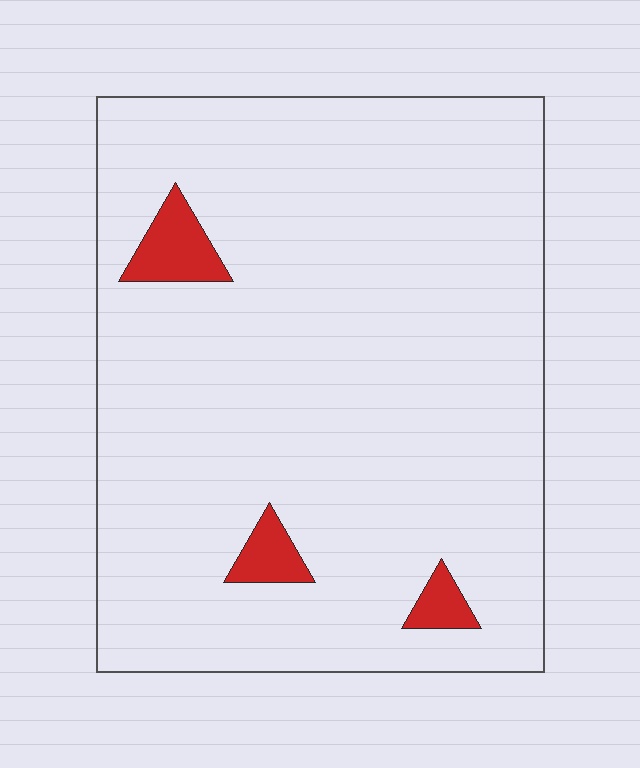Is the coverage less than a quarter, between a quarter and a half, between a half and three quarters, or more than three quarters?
Less than a quarter.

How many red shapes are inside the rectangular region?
3.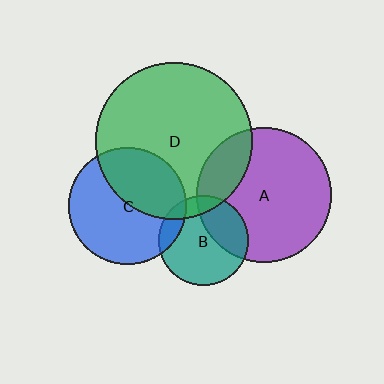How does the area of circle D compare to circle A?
Approximately 1.3 times.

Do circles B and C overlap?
Yes.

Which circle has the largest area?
Circle D (green).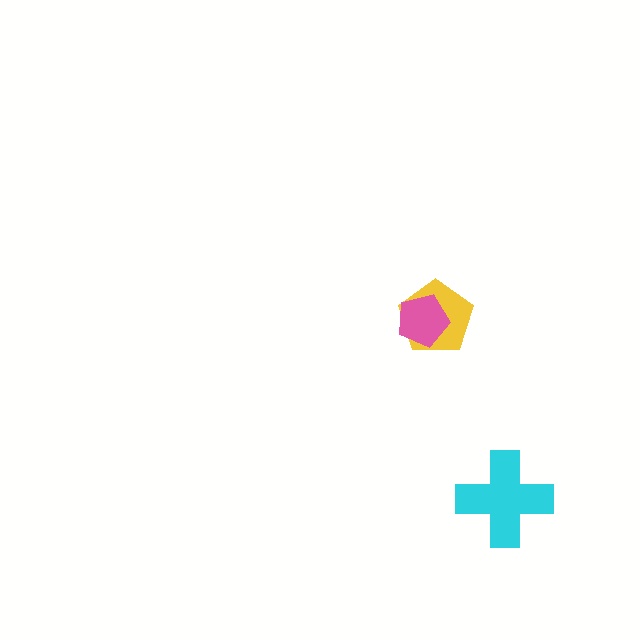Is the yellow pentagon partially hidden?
Yes, it is partially covered by another shape.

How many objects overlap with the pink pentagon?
1 object overlaps with the pink pentagon.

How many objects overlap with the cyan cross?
0 objects overlap with the cyan cross.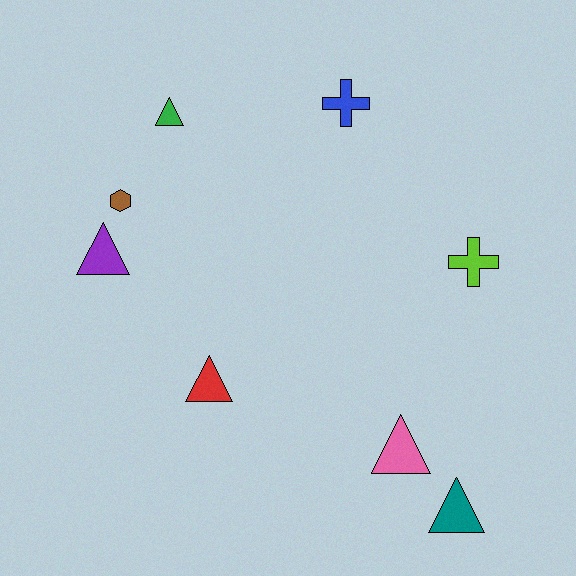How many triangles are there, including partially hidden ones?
There are 5 triangles.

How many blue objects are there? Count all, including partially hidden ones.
There is 1 blue object.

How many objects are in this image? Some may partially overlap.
There are 8 objects.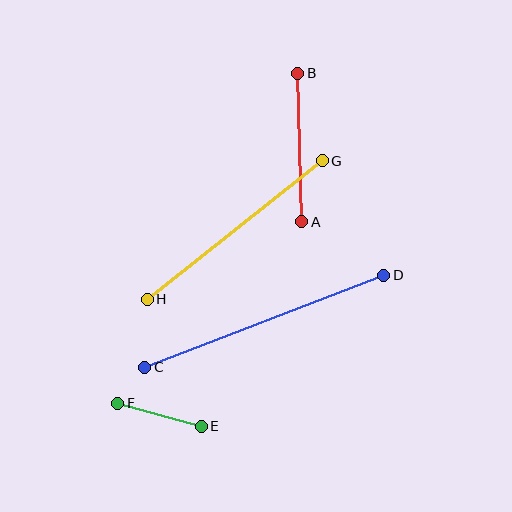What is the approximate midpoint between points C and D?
The midpoint is at approximately (264, 321) pixels.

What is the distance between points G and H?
The distance is approximately 223 pixels.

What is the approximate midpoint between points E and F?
The midpoint is at approximately (159, 415) pixels.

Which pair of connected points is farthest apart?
Points C and D are farthest apart.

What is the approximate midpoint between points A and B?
The midpoint is at approximately (300, 147) pixels.